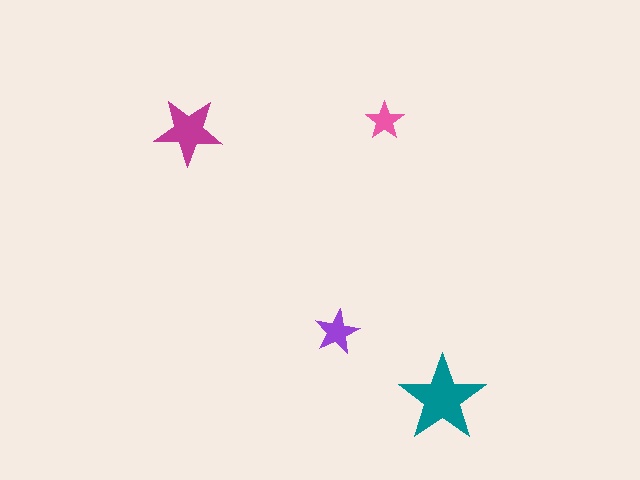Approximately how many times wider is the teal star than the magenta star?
About 1.5 times wider.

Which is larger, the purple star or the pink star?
The purple one.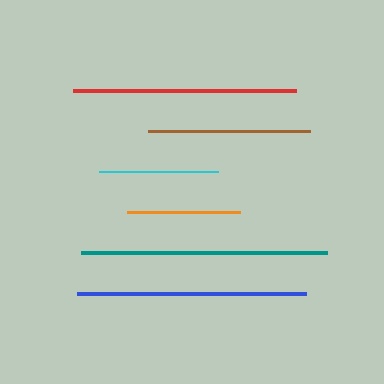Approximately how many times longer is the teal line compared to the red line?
The teal line is approximately 1.1 times the length of the red line.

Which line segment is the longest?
The teal line is the longest at approximately 246 pixels.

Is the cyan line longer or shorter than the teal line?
The teal line is longer than the cyan line.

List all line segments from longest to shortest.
From longest to shortest: teal, blue, red, brown, cyan, orange.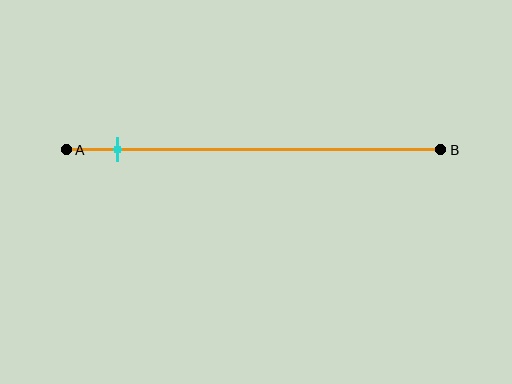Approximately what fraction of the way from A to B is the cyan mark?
The cyan mark is approximately 15% of the way from A to B.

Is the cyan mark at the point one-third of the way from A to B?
No, the mark is at about 15% from A, not at the 33% one-third point.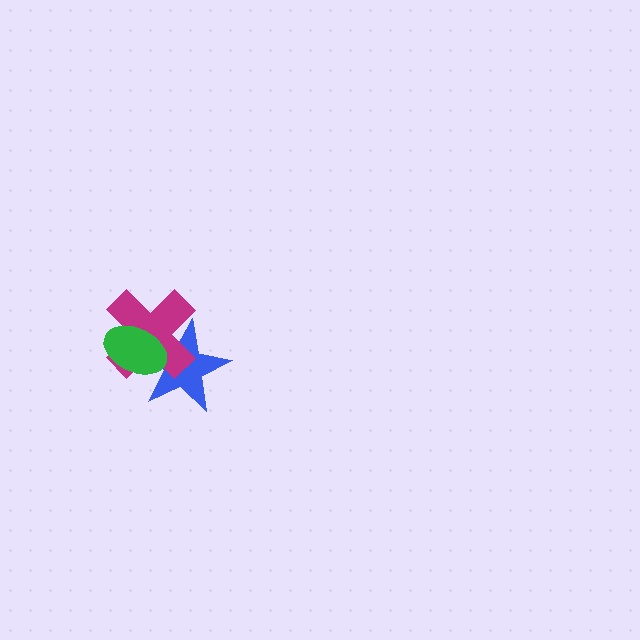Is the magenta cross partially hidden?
Yes, it is partially covered by another shape.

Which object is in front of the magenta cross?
The green ellipse is in front of the magenta cross.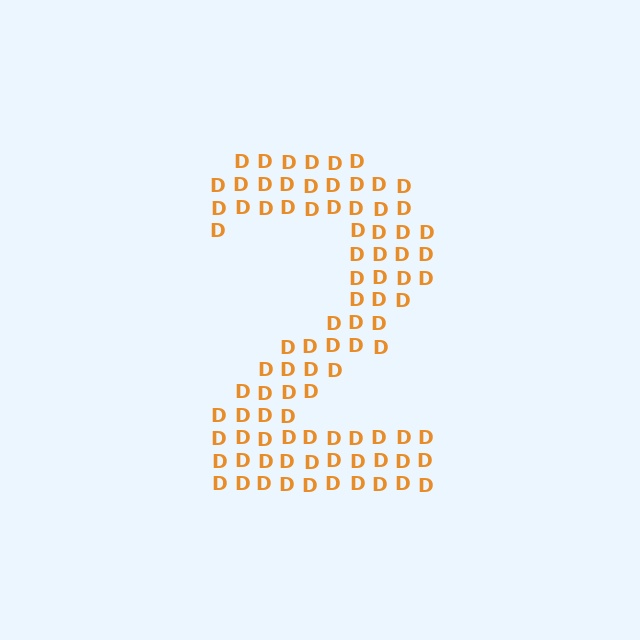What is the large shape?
The large shape is the digit 2.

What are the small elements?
The small elements are letter D's.